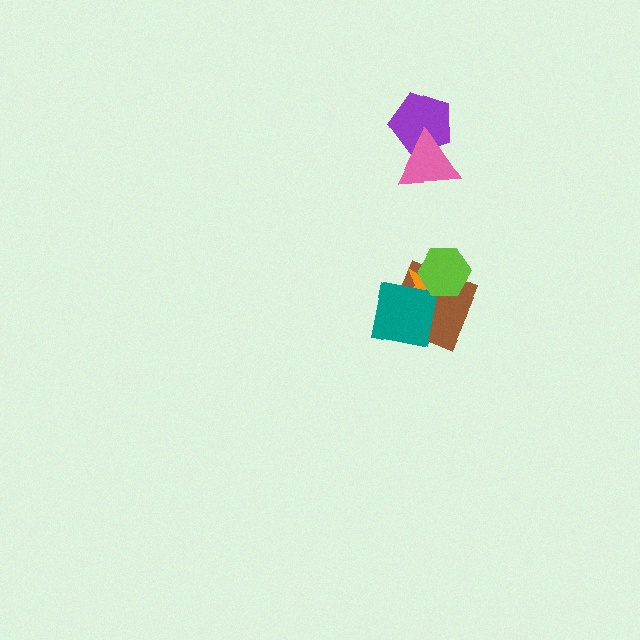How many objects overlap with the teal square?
3 objects overlap with the teal square.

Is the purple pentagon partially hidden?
Yes, it is partially covered by another shape.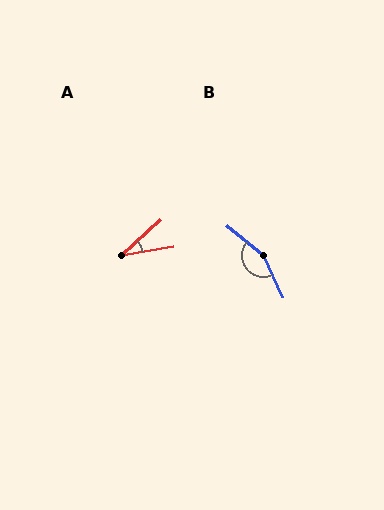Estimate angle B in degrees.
Approximately 153 degrees.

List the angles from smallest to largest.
A (33°), B (153°).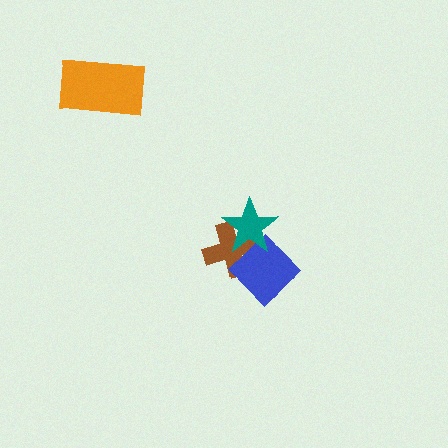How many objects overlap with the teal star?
2 objects overlap with the teal star.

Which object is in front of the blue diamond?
The teal star is in front of the blue diamond.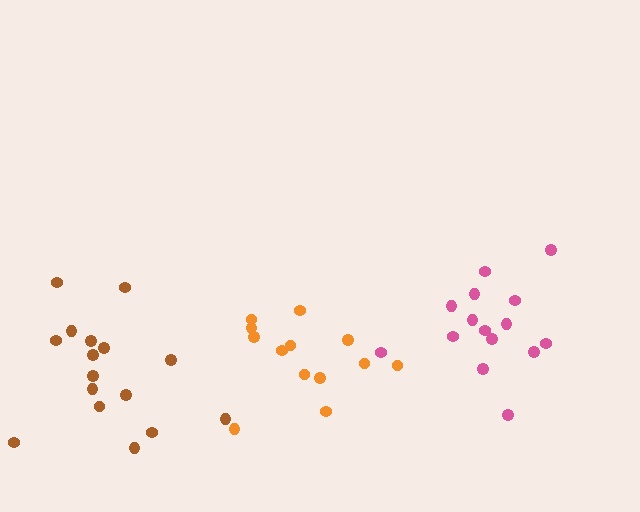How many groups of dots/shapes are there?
There are 3 groups.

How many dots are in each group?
Group 1: 15 dots, Group 2: 13 dots, Group 3: 16 dots (44 total).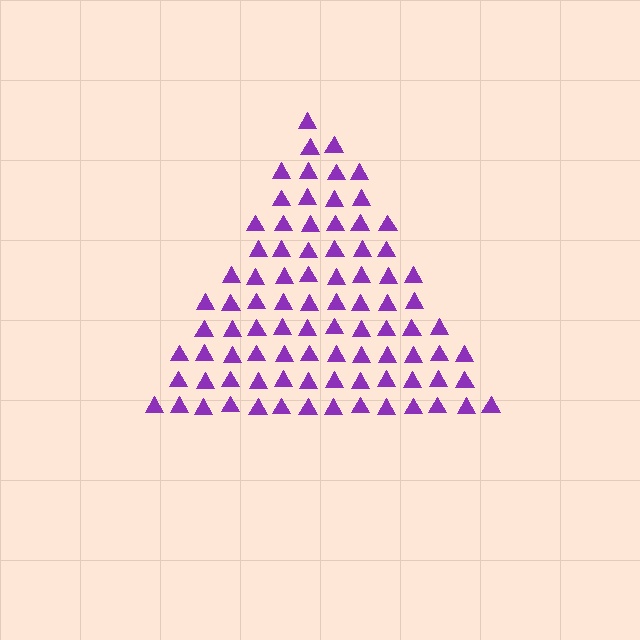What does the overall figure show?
The overall figure shows a triangle.